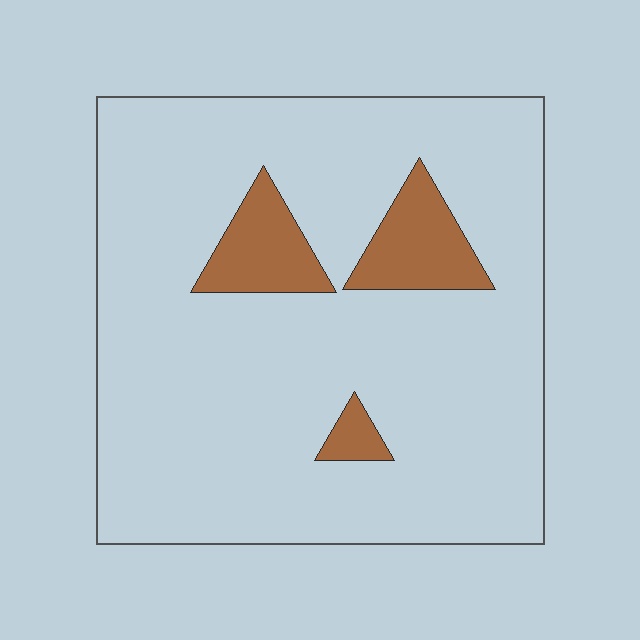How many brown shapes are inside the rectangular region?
3.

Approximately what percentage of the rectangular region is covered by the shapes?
Approximately 10%.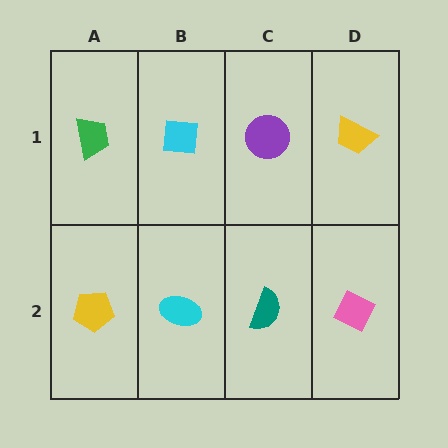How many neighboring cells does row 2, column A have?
2.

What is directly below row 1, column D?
A pink diamond.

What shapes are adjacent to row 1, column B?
A cyan ellipse (row 2, column B), a green trapezoid (row 1, column A), a purple circle (row 1, column C).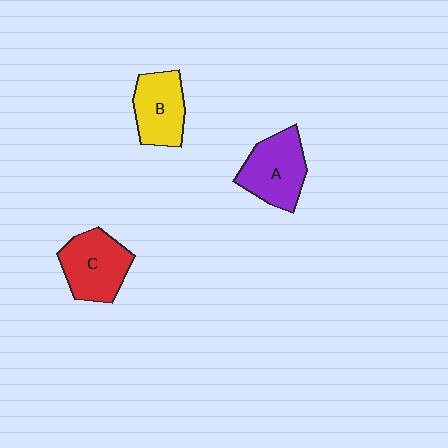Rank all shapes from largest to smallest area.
From largest to smallest: A (purple), C (red), B (yellow).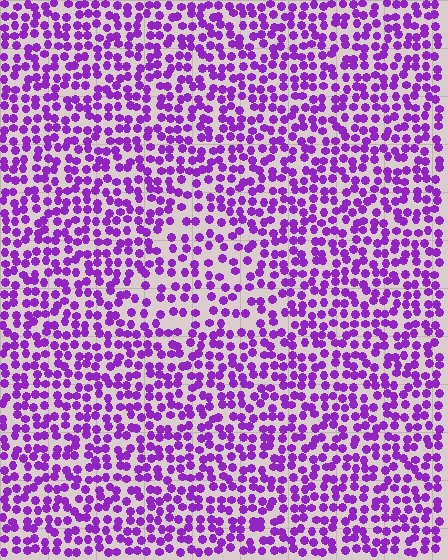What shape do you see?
I see a triangle.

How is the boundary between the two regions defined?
The boundary is defined by a change in element density (approximately 1.5x ratio). All elements are the same color, size, and shape.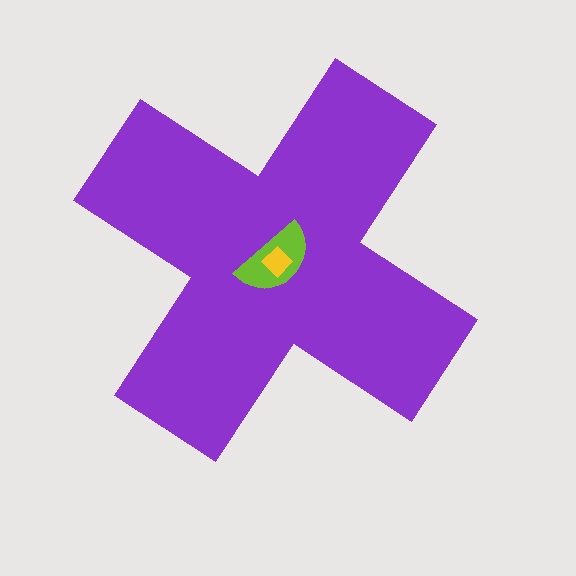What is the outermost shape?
The purple cross.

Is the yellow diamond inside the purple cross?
Yes.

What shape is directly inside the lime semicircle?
The yellow diamond.